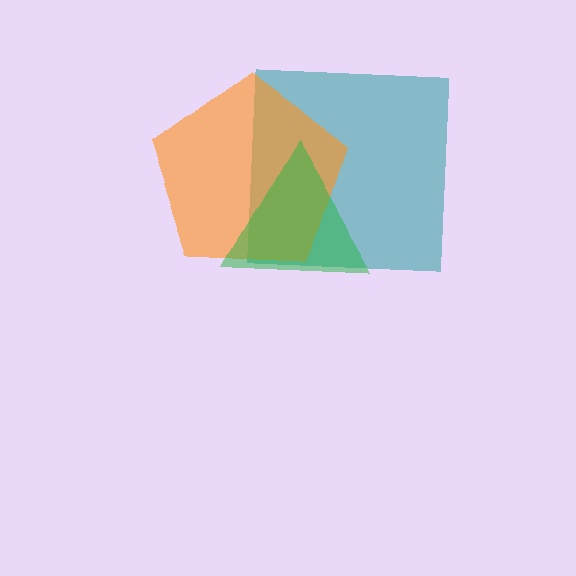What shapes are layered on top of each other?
The layered shapes are: a teal square, an orange pentagon, a green triangle.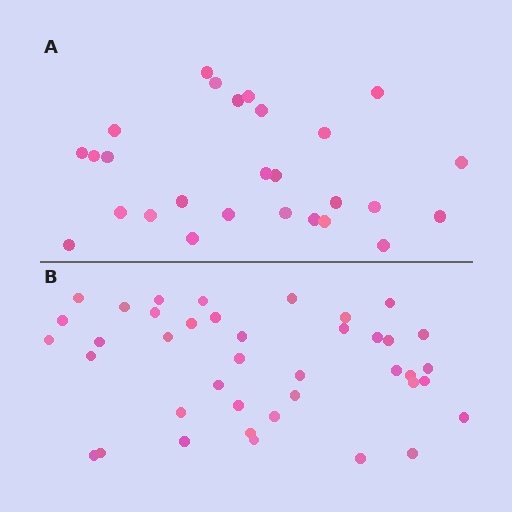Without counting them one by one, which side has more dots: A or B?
Region B (the bottom region) has more dots.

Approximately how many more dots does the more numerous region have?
Region B has approximately 15 more dots than region A.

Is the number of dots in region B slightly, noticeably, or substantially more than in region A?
Region B has substantially more. The ratio is roughly 1.5 to 1.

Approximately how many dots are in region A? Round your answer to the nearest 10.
About 30 dots. (The exact count is 27, which rounds to 30.)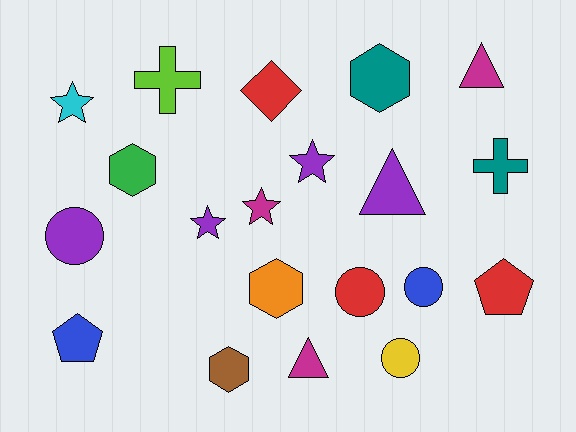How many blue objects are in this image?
There are 2 blue objects.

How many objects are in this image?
There are 20 objects.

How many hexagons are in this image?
There are 4 hexagons.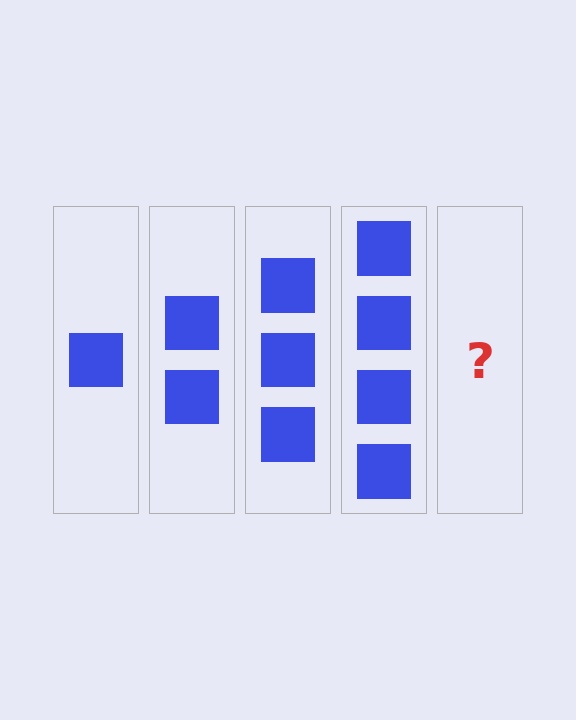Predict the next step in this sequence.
The next step is 5 squares.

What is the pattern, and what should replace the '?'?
The pattern is that each step adds one more square. The '?' should be 5 squares.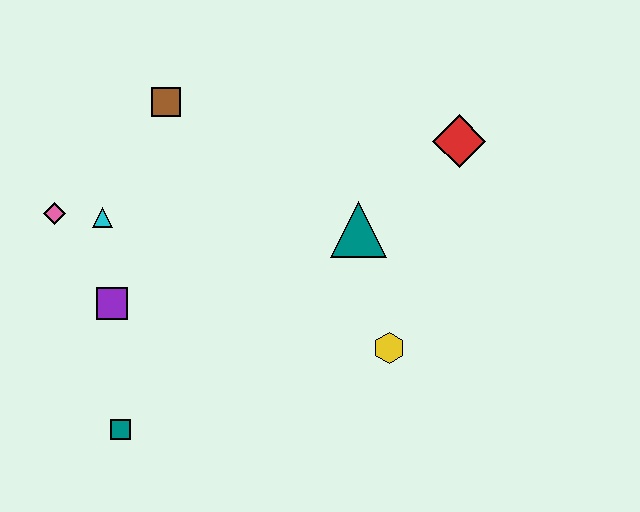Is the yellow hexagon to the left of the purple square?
No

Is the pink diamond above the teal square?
Yes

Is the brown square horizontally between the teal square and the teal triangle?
Yes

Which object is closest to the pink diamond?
The cyan triangle is closest to the pink diamond.